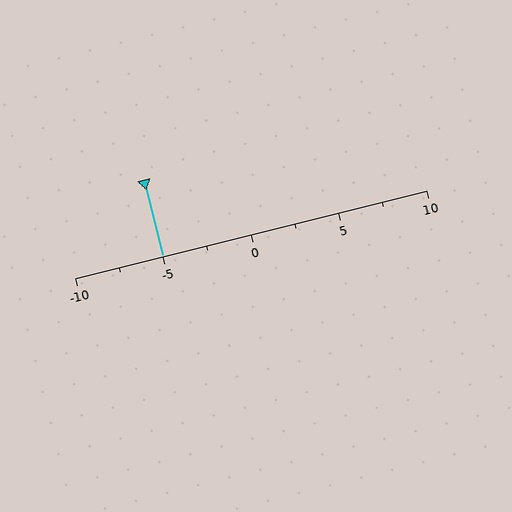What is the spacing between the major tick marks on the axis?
The major ticks are spaced 5 apart.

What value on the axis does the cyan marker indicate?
The marker indicates approximately -5.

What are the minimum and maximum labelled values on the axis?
The axis runs from -10 to 10.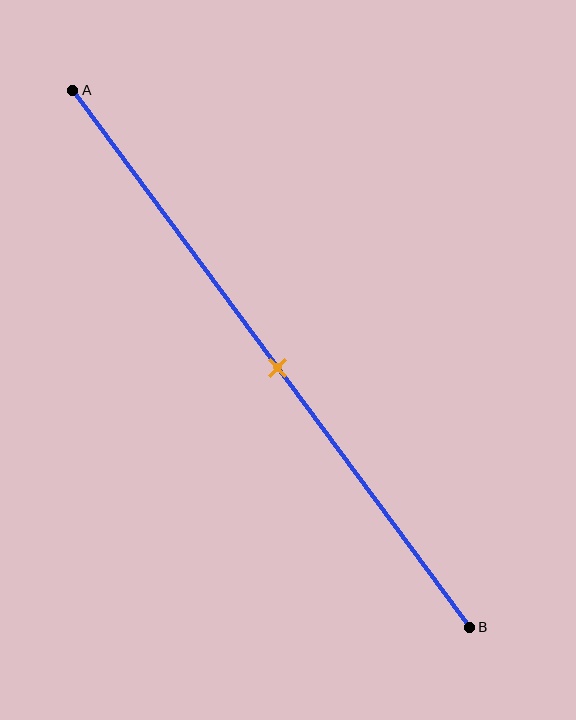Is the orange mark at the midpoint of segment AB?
Yes, the mark is approximately at the midpoint.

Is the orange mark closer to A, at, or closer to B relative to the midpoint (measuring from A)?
The orange mark is approximately at the midpoint of segment AB.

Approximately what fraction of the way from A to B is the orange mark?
The orange mark is approximately 50% of the way from A to B.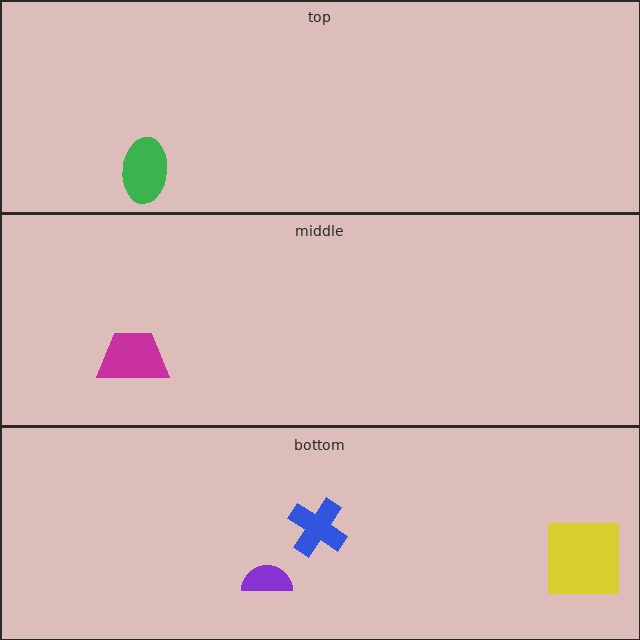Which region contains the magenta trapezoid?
The middle region.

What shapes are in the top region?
The green ellipse.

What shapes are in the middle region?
The magenta trapezoid.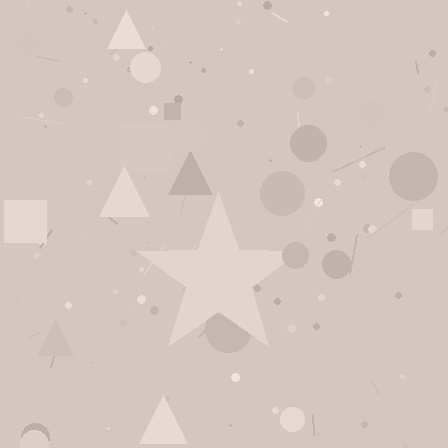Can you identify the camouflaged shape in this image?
The camouflaged shape is a star.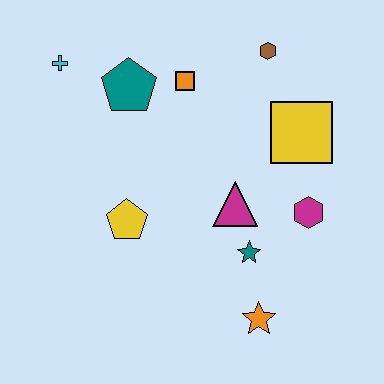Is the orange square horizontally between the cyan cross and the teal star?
Yes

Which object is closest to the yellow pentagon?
The magenta triangle is closest to the yellow pentagon.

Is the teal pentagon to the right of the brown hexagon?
No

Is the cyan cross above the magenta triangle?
Yes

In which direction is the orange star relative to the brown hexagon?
The orange star is below the brown hexagon.